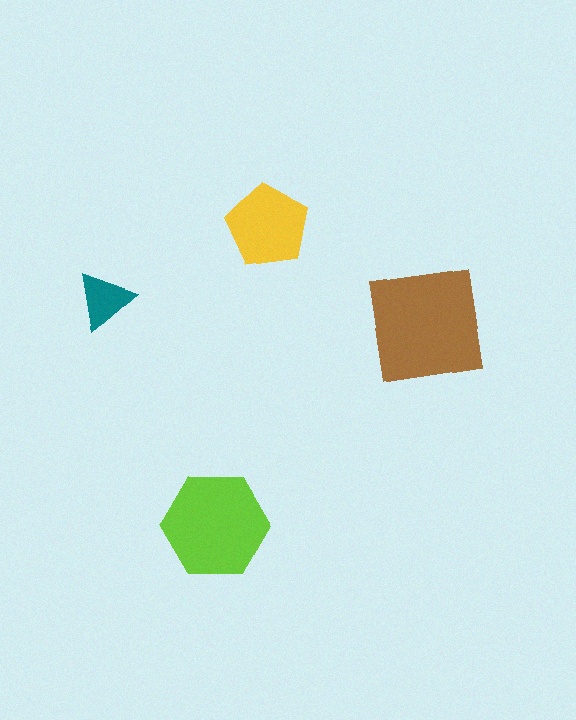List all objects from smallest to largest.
The teal triangle, the yellow pentagon, the lime hexagon, the brown square.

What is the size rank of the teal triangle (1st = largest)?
4th.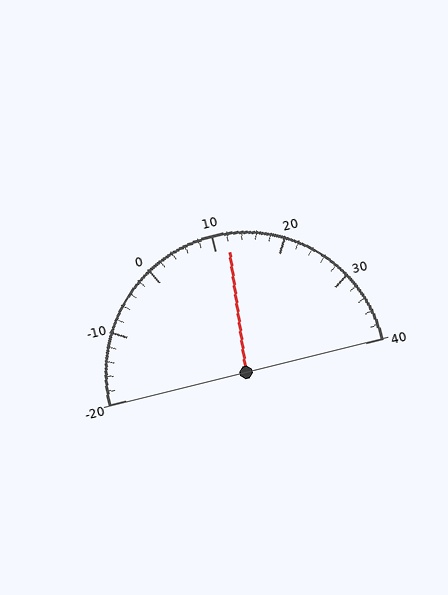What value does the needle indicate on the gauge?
The needle indicates approximately 12.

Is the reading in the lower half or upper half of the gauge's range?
The reading is in the upper half of the range (-20 to 40).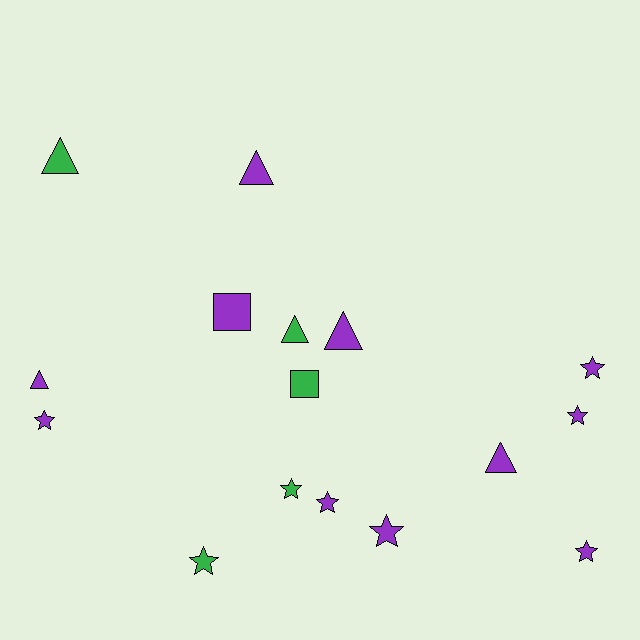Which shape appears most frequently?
Star, with 8 objects.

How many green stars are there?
There are 2 green stars.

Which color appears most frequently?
Purple, with 11 objects.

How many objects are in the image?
There are 16 objects.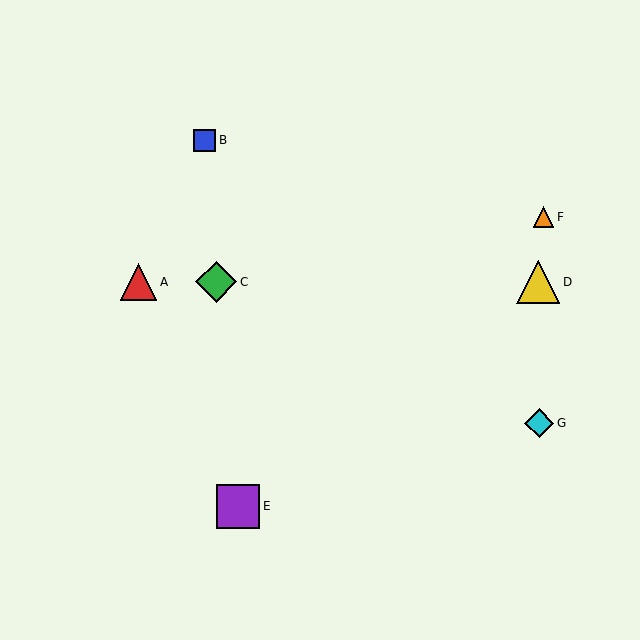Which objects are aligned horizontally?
Objects A, C, D are aligned horizontally.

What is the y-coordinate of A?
Object A is at y≈282.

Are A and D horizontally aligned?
Yes, both are at y≈282.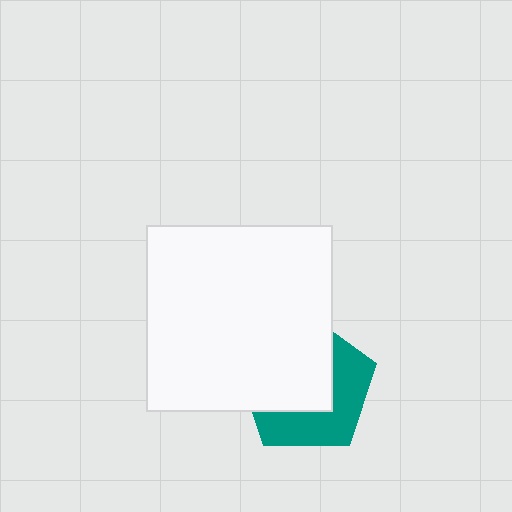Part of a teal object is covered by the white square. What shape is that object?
It is a pentagon.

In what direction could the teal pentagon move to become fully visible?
The teal pentagon could move toward the lower-right. That would shift it out from behind the white square entirely.